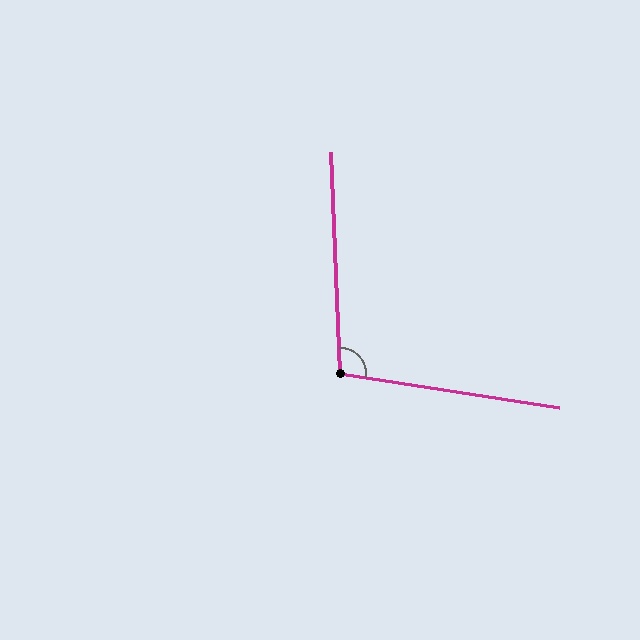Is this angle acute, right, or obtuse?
It is obtuse.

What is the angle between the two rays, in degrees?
Approximately 101 degrees.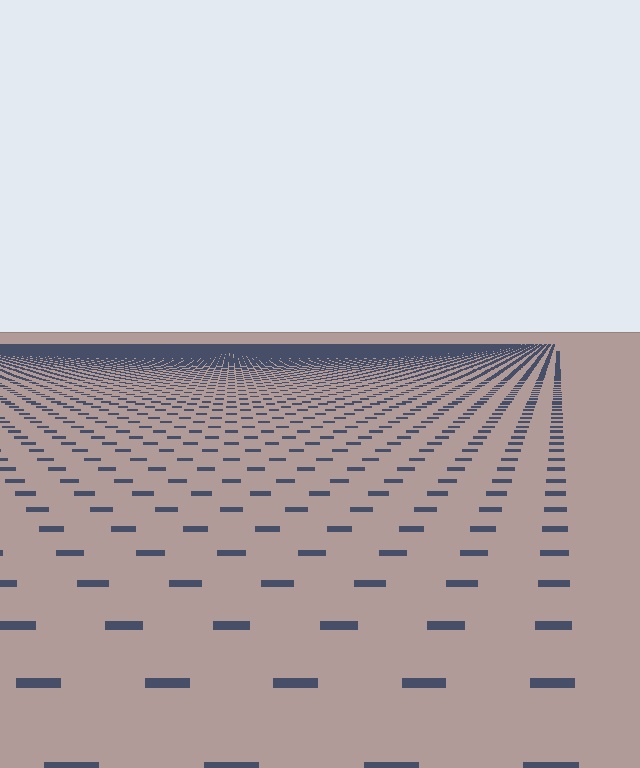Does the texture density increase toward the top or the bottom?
Density increases toward the top.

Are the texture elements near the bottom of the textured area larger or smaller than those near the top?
Larger. Near the bottom, elements are closer to the viewer and appear at a bigger on-screen size.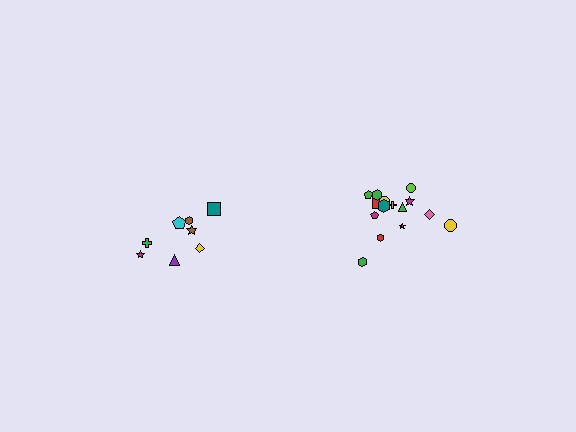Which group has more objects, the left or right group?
The right group.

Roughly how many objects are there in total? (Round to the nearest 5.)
Roughly 25 objects in total.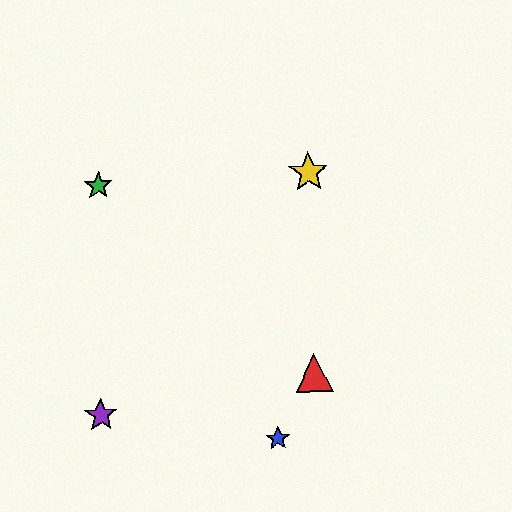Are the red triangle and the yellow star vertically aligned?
Yes, both are at x≈314.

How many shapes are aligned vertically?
2 shapes (the red triangle, the yellow star) are aligned vertically.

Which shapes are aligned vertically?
The red triangle, the yellow star are aligned vertically.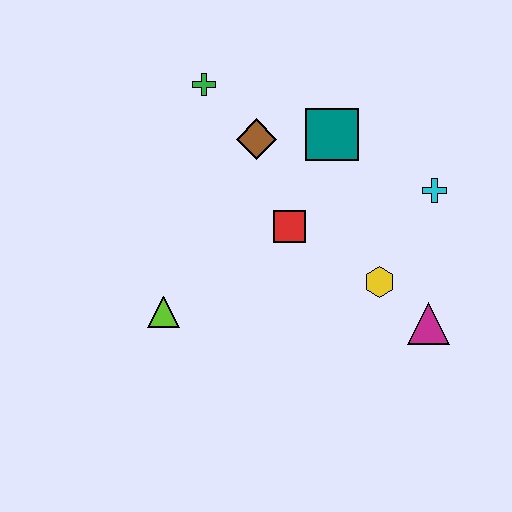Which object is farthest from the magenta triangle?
The green cross is farthest from the magenta triangle.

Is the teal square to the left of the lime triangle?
No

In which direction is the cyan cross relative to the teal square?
The cyan cross is to the right of the teal square.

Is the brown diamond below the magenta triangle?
No